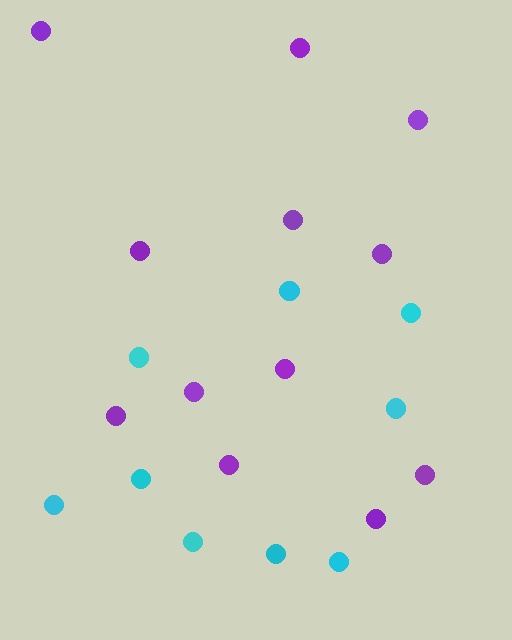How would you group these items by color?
There are 2 groups: one group of purple circles (12) and one group of cyan circles (9).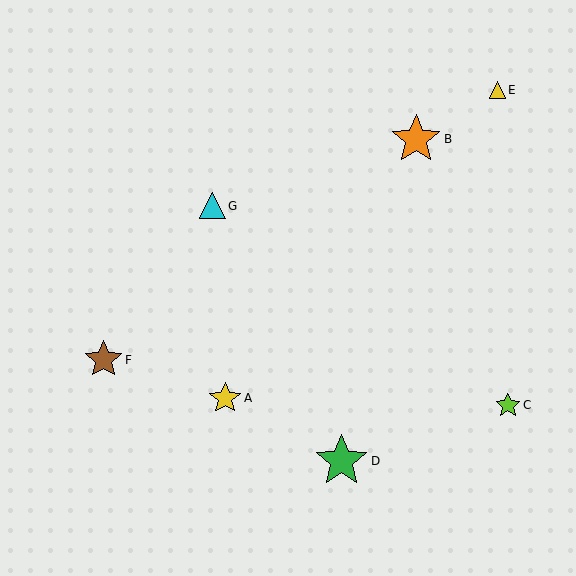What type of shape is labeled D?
Shape D is a green star.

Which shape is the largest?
The green star (labeled D) is the largest.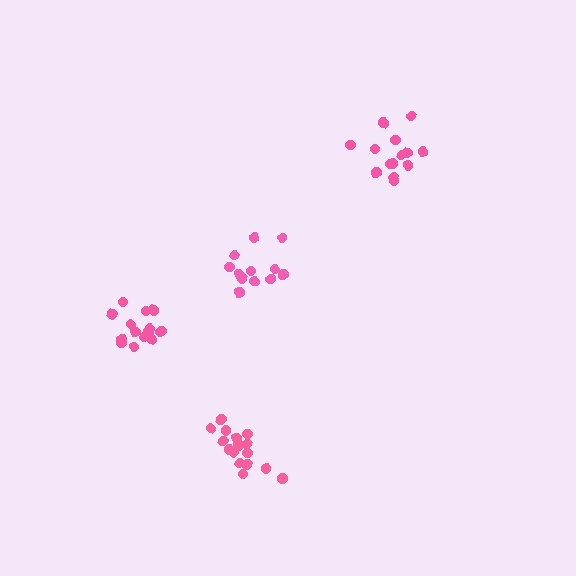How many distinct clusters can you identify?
There are 4 distinct clusters.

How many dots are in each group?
Group 1: 12 dots, Group 2: 15 dots, Group 3: 14 dots, Group 4: 17 dots (58 total).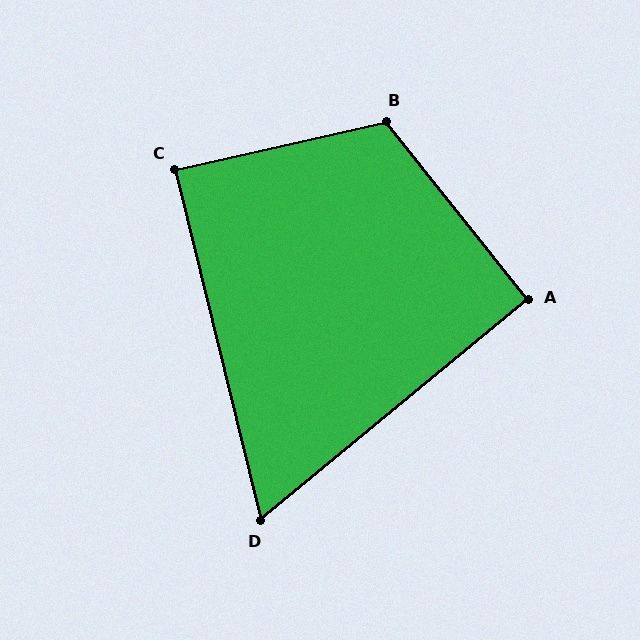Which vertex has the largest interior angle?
B, at approximately 116 degrees.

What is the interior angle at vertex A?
Approximately 91 degrees (approximately right).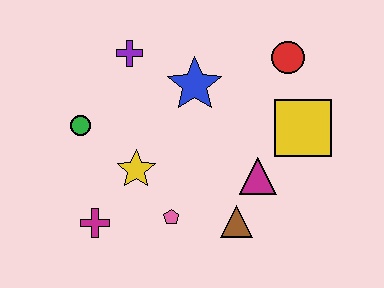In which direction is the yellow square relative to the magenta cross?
The yellow square is to the right of the magenta cross.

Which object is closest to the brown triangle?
The magenta triangle is closest to the brown triangle.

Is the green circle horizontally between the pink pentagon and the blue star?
No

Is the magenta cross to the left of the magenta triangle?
Yes